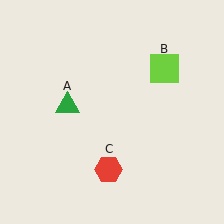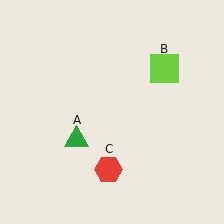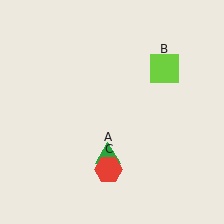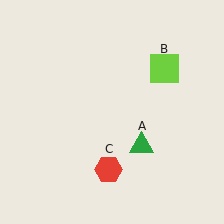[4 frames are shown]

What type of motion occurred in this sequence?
The green triangle (object A) rotated counterclockwise around the center of the scene.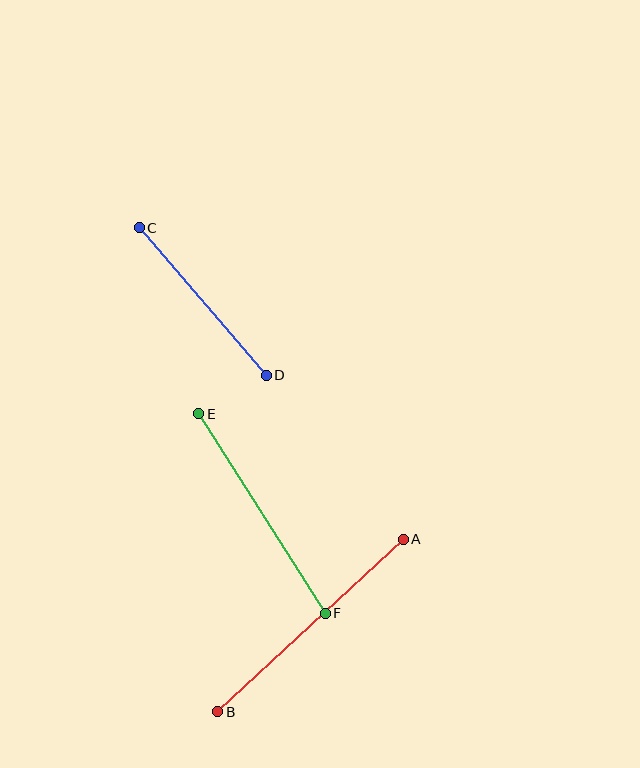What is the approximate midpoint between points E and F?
The midpoint is at approximately (262, 513) pixels.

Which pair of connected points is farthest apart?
Points A and B are farthest apart.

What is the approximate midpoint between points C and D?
The midpoint is at approximately (203, 302) pixels.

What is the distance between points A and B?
The distance is approximately 253 pixels.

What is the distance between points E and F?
The distance is approximately 236 pixels.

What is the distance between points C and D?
The distance is approximately 195 pixels.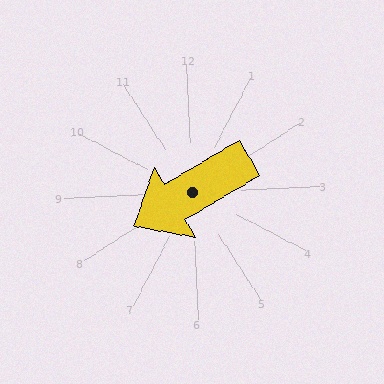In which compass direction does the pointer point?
Southwest.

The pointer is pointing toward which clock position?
Roughly 8 o'clock.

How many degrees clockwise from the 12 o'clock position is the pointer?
Approximately 242 degrees.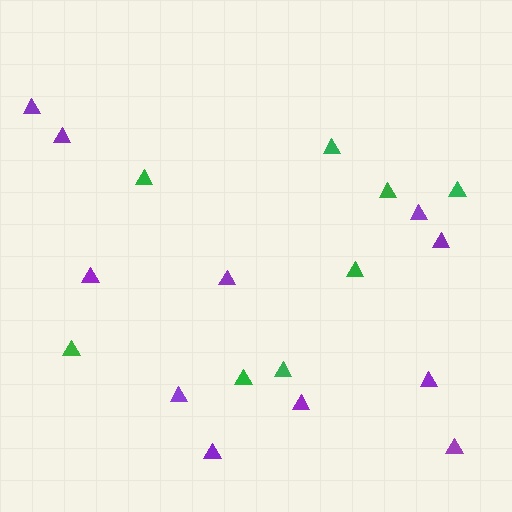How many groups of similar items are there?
There are 2 groups: one group of green triangles (8) and one group of purple triangles (11).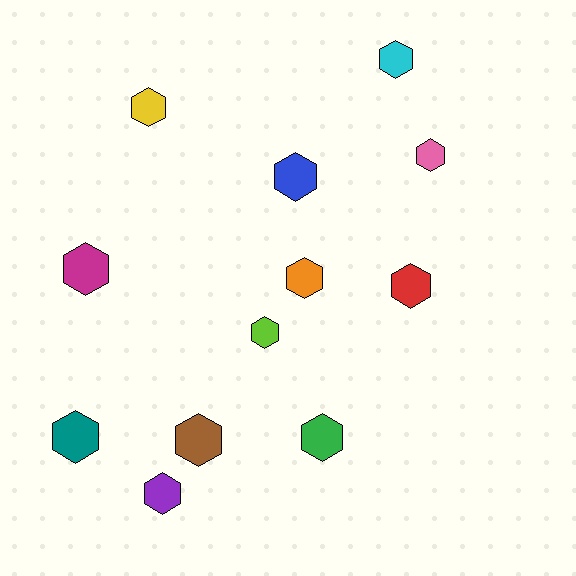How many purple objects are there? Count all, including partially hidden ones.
There is 1 purple object.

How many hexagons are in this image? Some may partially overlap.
There are 12 hexagons.